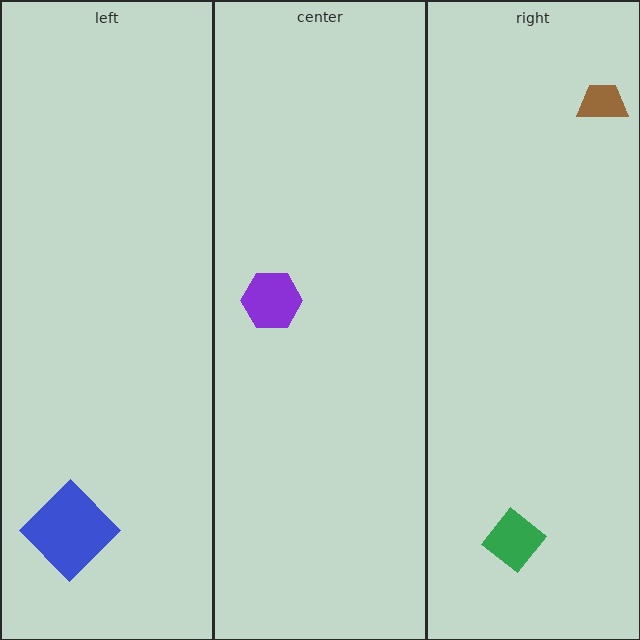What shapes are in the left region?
The blue diamond.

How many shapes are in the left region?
1.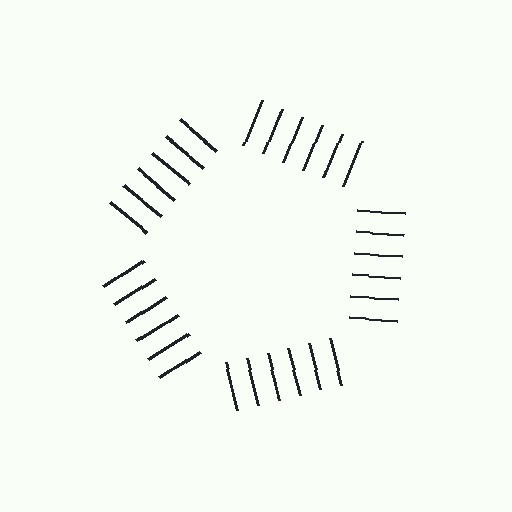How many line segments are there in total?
30 — 6 along each of the 5 edges.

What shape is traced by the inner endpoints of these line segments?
An illusory pentagon — the line segments terminate on its edges but no continuous stroke is drawn.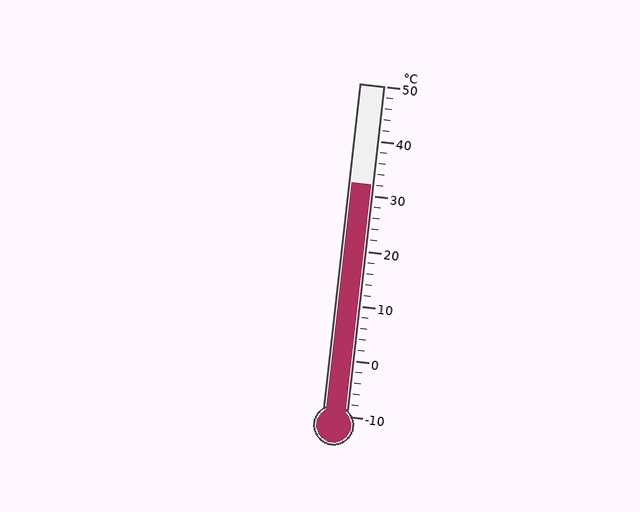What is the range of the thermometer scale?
The thermometer scale ranges from -10°C to 50°C.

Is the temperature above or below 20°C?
The temperature is above 20°C.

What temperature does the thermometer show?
The thermometer shows approximately 32°C.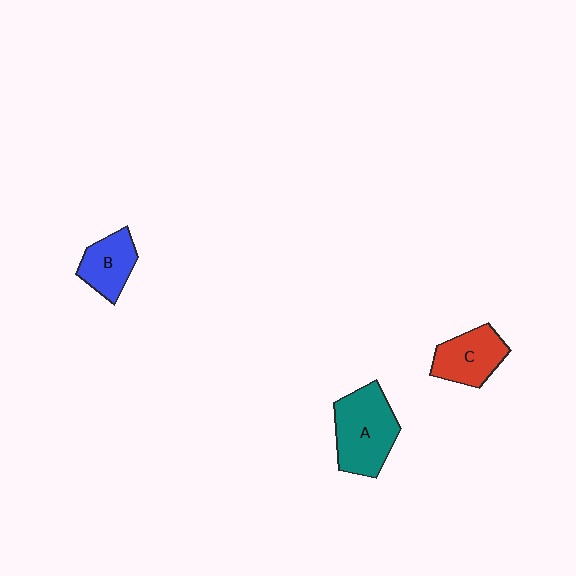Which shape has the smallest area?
Shape B (blue).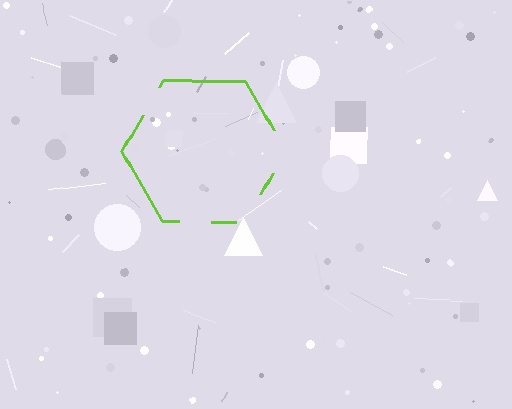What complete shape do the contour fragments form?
The contour fragments form a hexagon.